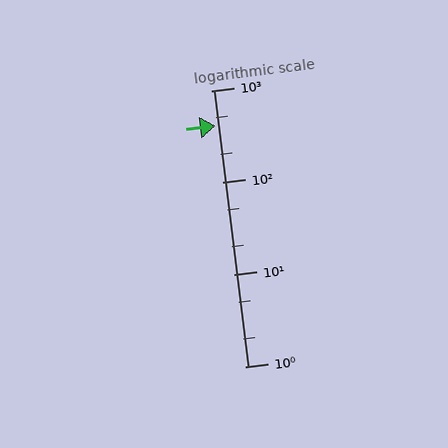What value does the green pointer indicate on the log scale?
The pointer indicates approximately 410.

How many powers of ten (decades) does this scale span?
The scale spans 3 decades, from 1 to 1000.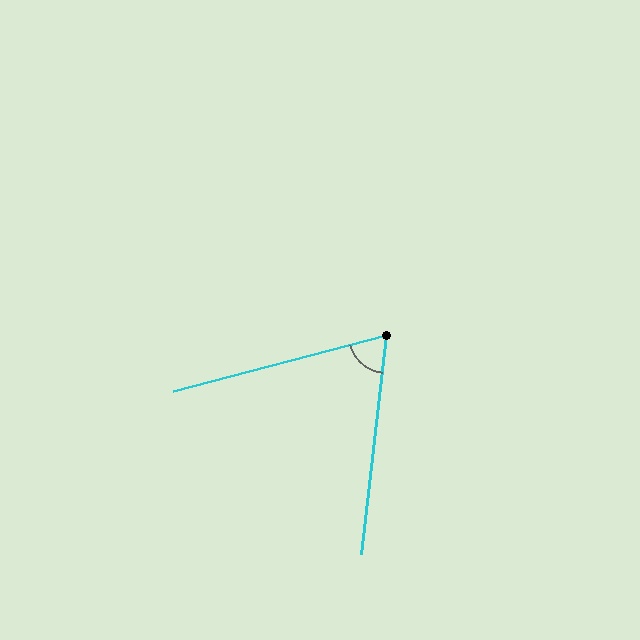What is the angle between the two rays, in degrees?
Approximately 69 degrees.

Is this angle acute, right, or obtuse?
It is acute.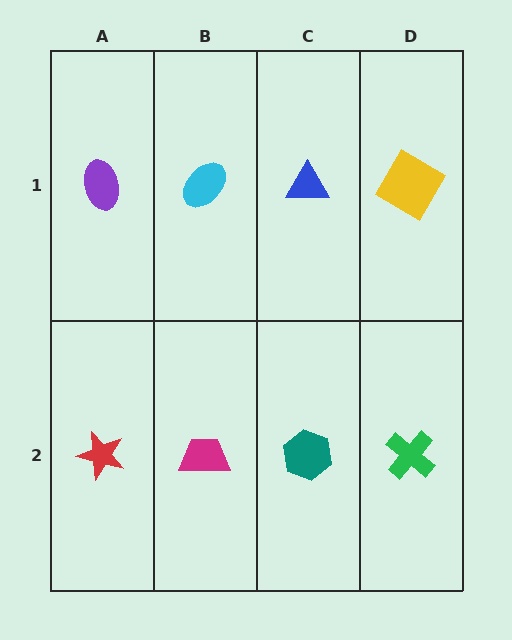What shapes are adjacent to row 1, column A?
A red star (row 2, column A), a cyan ellipse (row 1, column B).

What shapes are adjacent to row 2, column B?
A cyan ellipse (row 1, column B), a red star (row 2, column A), a teal hexagon (row 2, column C).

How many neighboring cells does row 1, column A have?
2.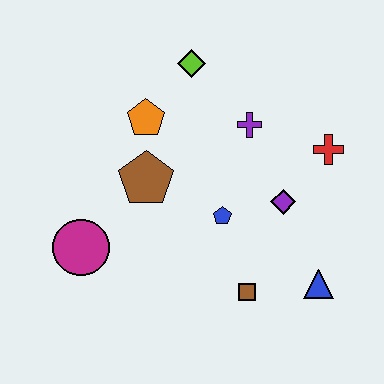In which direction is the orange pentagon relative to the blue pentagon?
The orange pentagon is above the blue pentagon.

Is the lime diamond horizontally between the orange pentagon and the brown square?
Yes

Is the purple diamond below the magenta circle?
No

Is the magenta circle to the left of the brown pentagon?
Yes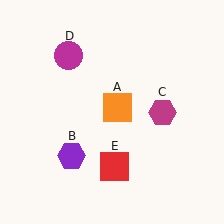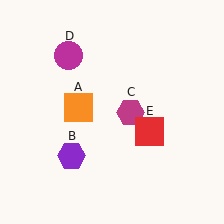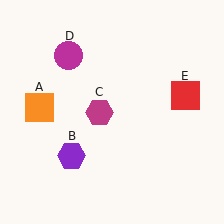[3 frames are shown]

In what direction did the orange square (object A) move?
The orange square (object A) moved left.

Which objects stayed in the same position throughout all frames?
Purple hexagon (object B) and magenta circle (object D) remained stationary.